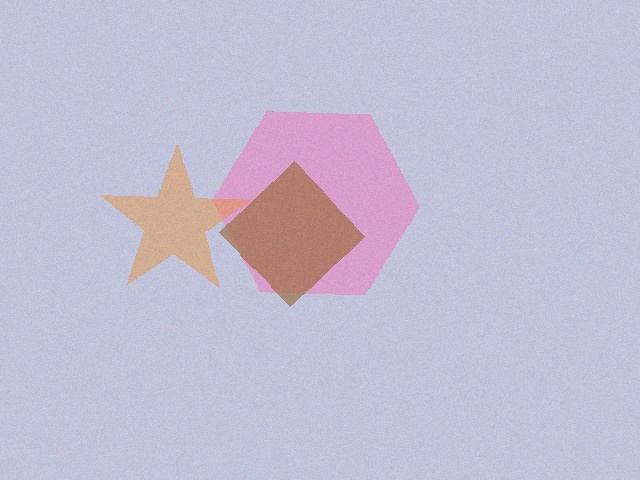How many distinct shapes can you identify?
There are 3 distinct shapes: a pink hexagon, an orange star, a brown diamond.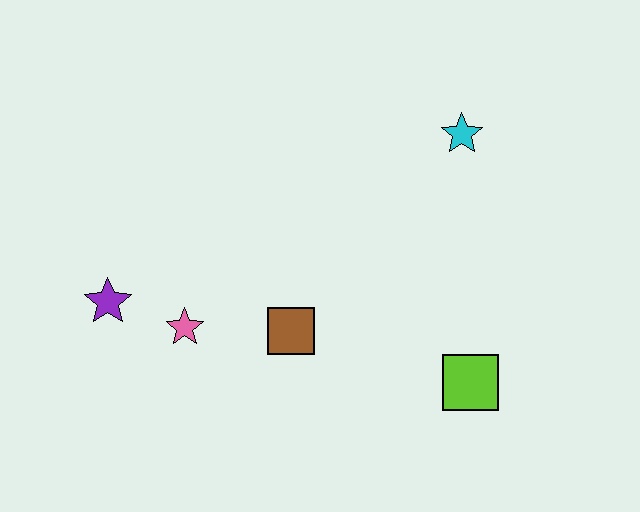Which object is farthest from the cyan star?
The purple star is farthest from the cyan star.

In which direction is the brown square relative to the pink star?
The brown square is to the right of the pink star.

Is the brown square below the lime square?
No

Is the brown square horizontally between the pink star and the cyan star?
Yes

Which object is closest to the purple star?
The pink star is closest to the purple star.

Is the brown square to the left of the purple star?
No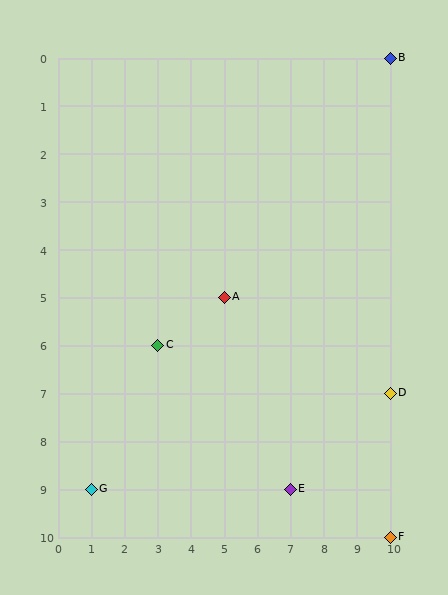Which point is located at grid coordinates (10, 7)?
Point D is at (10, 7).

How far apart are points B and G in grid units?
Points B and G are 9 columns and 9 rows apart (about 12.7 grid units diagonally).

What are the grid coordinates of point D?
Point D is at grid coordinates (10, 7).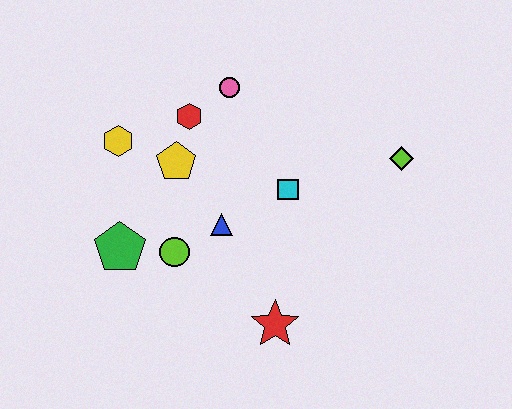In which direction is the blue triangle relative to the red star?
The blue triangle is above the red star.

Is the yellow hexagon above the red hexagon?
No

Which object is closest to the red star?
The blue triangle is closest to the red star.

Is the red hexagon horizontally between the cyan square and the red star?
No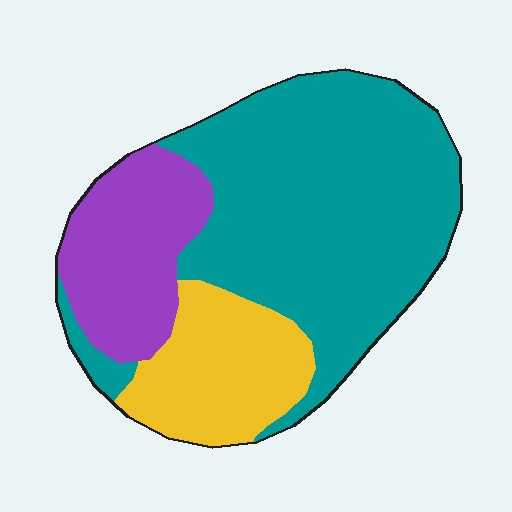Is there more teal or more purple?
Teal.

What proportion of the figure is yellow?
Yellow covers around 20% of the figure.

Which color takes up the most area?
Teal, at roughly 60%.